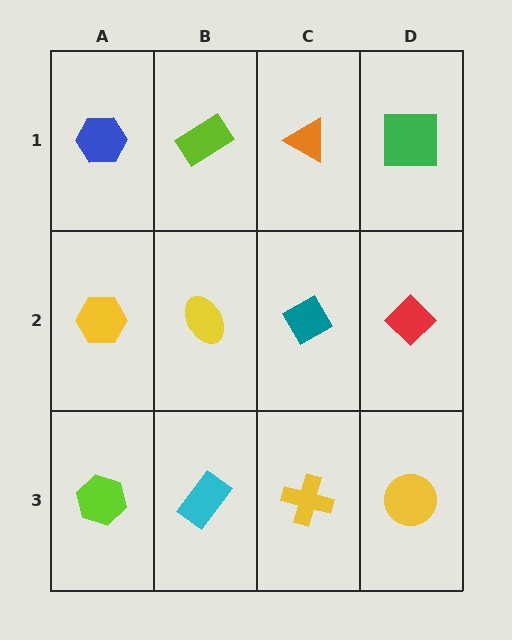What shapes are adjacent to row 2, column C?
An orange triangle (row 1, column C), a yellow cross (row 3, column C), a yellow ellipse (row 2, column B), a red diamond (row 2, column D).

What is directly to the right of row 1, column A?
A lime rectangle.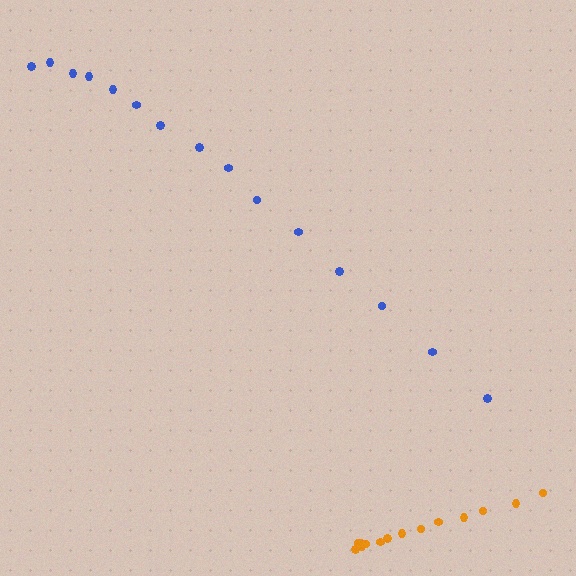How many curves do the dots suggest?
There are 2 distinct paths.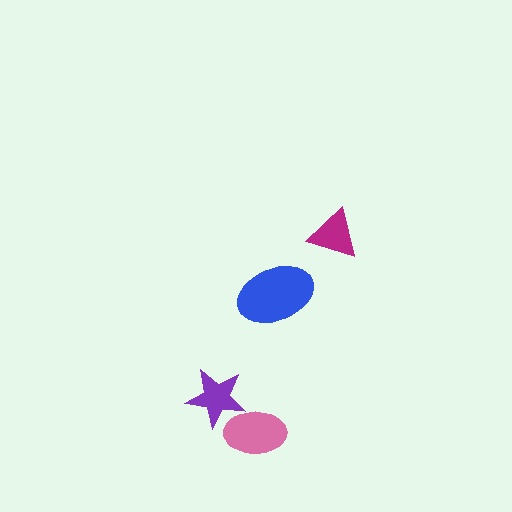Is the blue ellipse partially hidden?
No, no other shape covers it.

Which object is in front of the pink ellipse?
The purple star is in front of the pink ellipse.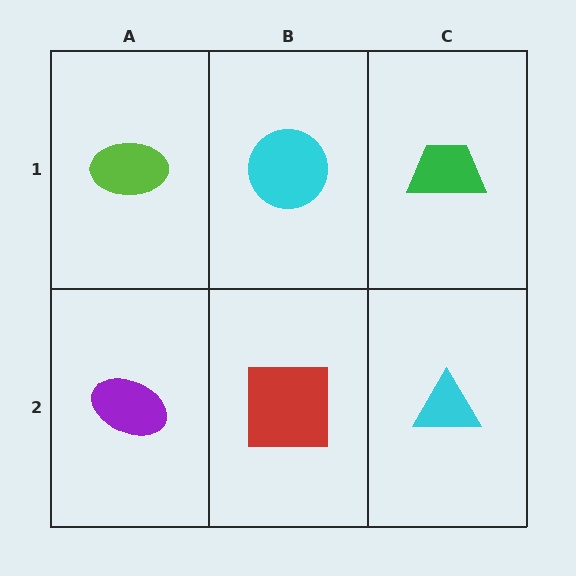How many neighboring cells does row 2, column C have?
2.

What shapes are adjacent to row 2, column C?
A green trapezoid (row 1, column C), a red square (row 2, column B).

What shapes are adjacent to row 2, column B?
A cyan circle (row 1, column B), a purple ellipse (row 2, column A), a cyan triangle (row 2, column C).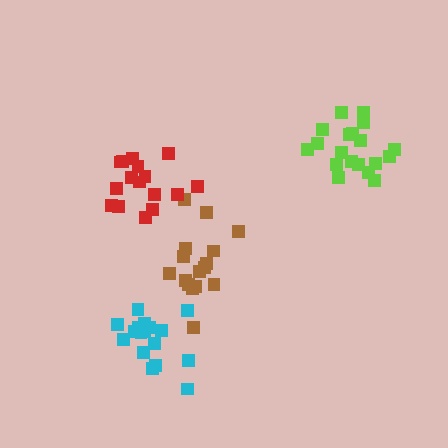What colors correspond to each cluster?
The clusters are colored: brown, lime, cyan, red.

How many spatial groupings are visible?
There are 4 spatial groupings.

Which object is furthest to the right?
The lime cluster is rightmost.